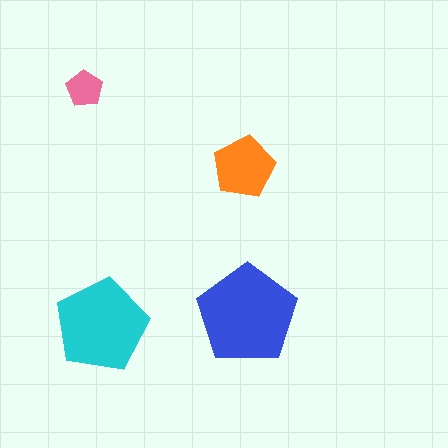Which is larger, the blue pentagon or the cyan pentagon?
The blue one.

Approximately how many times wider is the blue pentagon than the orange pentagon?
About 1.5 times wider.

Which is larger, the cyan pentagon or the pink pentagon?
The cyan one.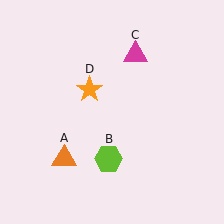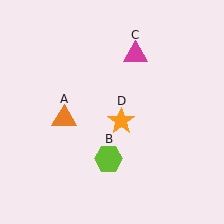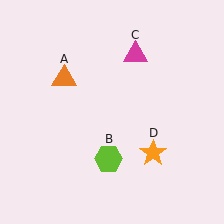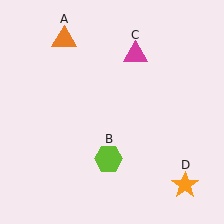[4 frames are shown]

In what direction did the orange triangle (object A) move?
The orange triangle (object A) moved up.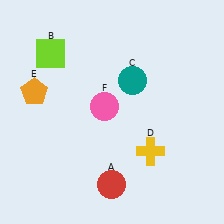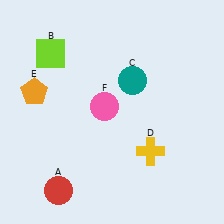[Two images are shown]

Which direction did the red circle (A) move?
The red circle (A) moved left.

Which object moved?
The red circle (A) moved left.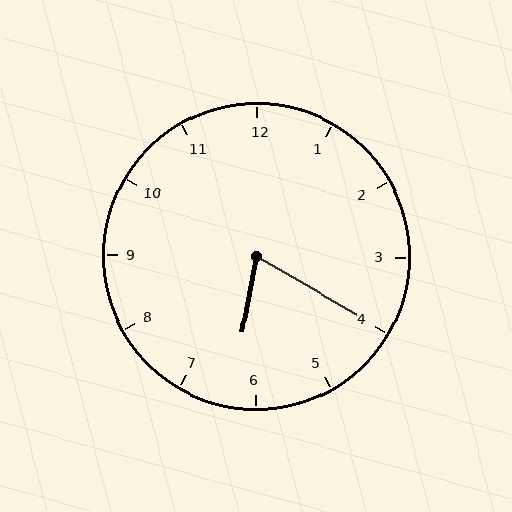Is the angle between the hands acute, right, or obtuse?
It is acute.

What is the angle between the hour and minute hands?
Approximately 70 degrees.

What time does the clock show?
6:20.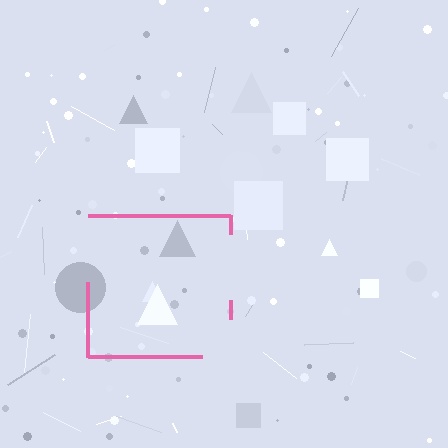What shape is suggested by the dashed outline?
The dashed outline suggests a square.